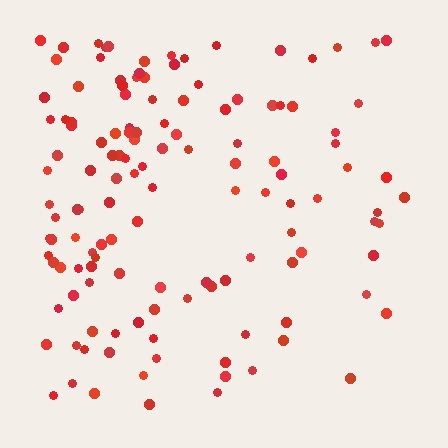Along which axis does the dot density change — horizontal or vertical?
Horizontal.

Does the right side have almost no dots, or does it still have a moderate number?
Still a moderate number, just noticeably fewer than the left.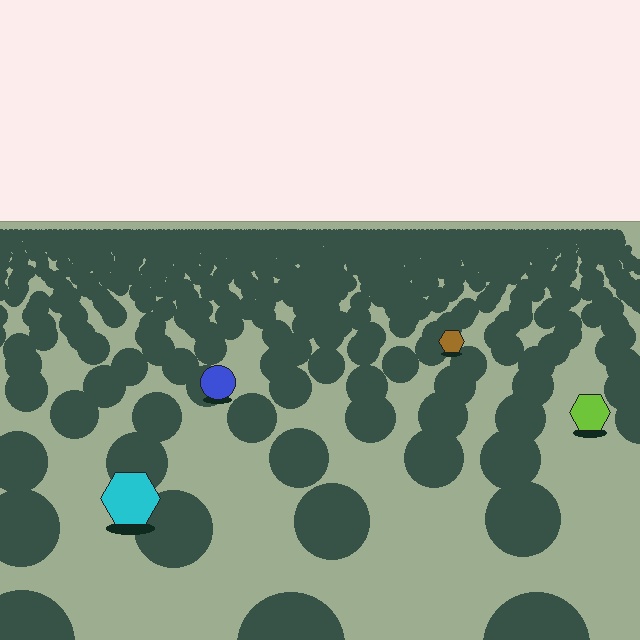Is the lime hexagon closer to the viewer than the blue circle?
Yes. The lime hexagon is closer — you can tell from the texture gradient: the ground texture is coarser near it.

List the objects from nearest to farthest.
From nearest to farthest: the cyan hexagon, the lime hexagon, the blue circle, the brown hexagon.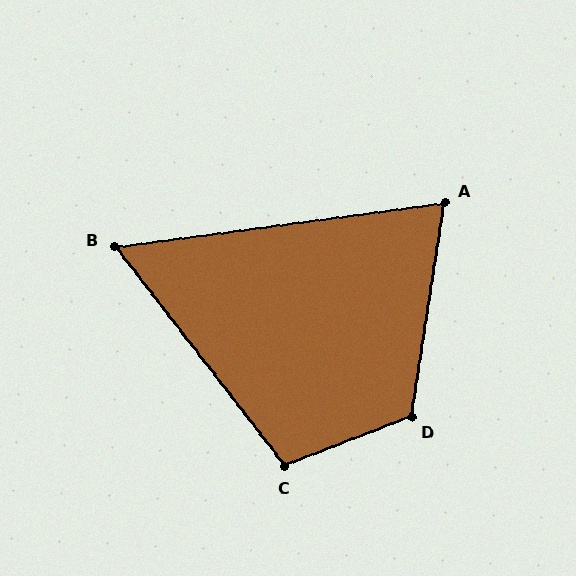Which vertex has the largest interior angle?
D, at approximately 120 degrees.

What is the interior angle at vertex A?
Approximately 74 degrees (acute).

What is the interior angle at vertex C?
Approximately 106 degrees (obtuse).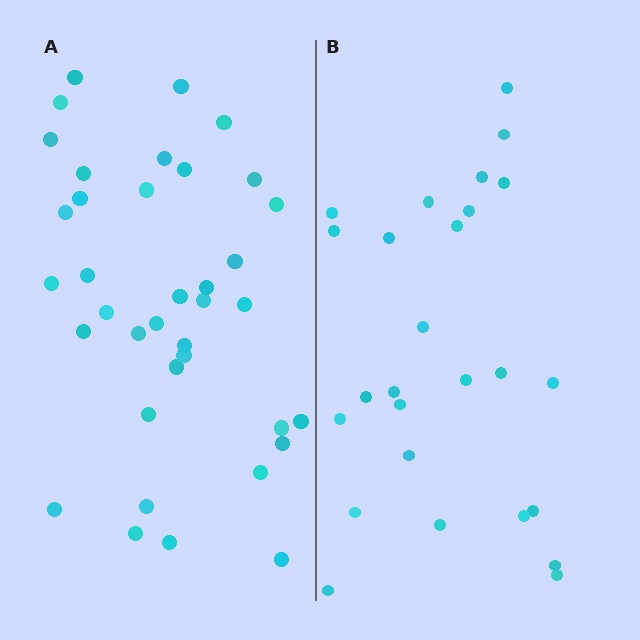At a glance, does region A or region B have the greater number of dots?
Region A (the left region) has more dots.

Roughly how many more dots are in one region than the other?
Region A has roughly 12 or so more dots than region B.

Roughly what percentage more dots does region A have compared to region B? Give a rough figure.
About 40% more.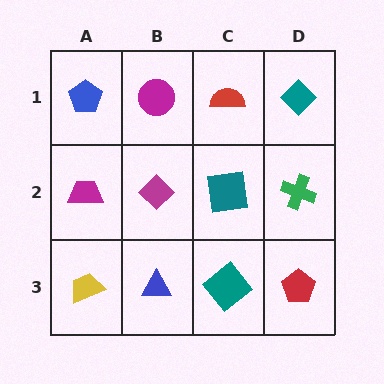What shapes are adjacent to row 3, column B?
A magenta diamond (row 2, column B), a yellow trapezoid (row 3, column A), a teal diamond (row 3, column C).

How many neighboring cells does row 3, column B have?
3.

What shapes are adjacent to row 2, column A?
A blue pentagon (row 1, column A), a yellow trapezoid (row 3, column A), a magenta diamond (row 2, column B).